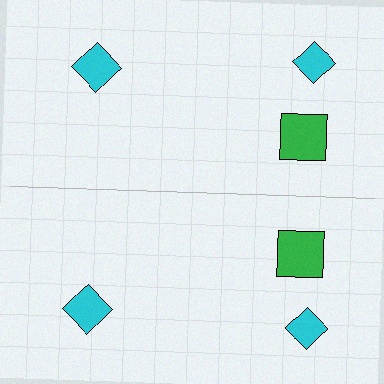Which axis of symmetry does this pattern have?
The pattern has a horizontal axis of symmetry running through the center of the image.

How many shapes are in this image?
There are 6 shapes in this image.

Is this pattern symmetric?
Yes, this pattern has bilateral (reflection) symmetry.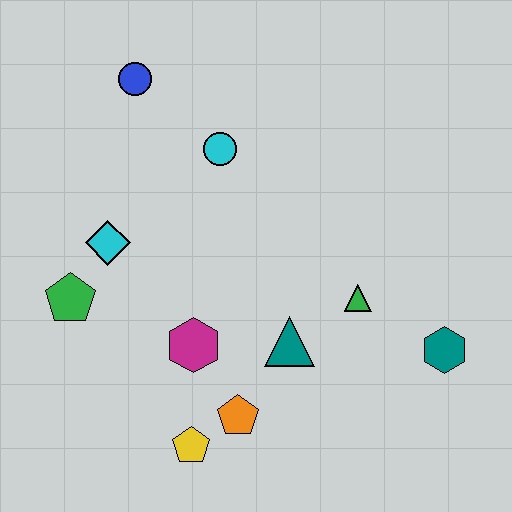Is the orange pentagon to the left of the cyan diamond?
No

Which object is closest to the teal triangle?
The green triangle is closest to the teal triangle.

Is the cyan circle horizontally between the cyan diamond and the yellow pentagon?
No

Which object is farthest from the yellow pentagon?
The blue circle is farthest from the yellow pentagon.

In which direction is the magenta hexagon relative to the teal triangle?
The magenta hexagon is to the left of the teal triangle.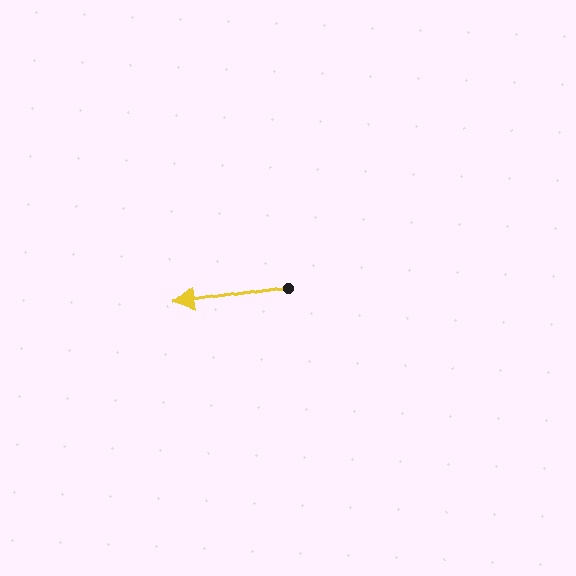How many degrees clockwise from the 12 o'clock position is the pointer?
Approximately 261 degrees.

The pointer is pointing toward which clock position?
Roughly 9 o'clock.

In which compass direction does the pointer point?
West.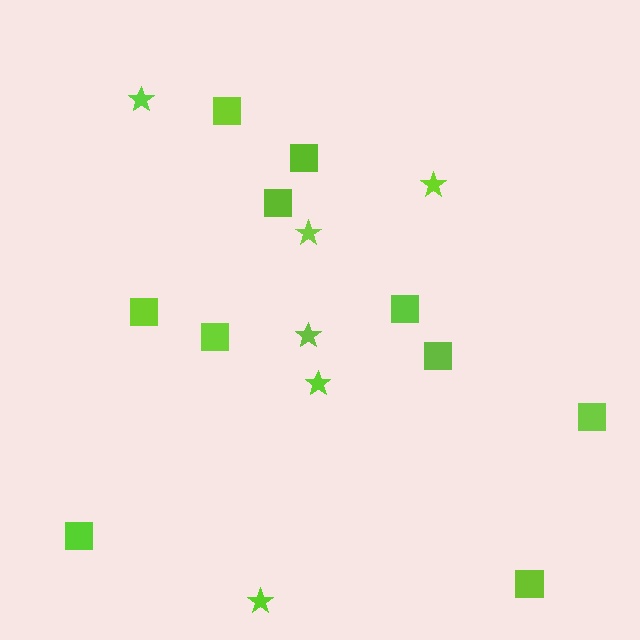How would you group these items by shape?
There are 2 groups: one group of squares (10) and one group of stars (6).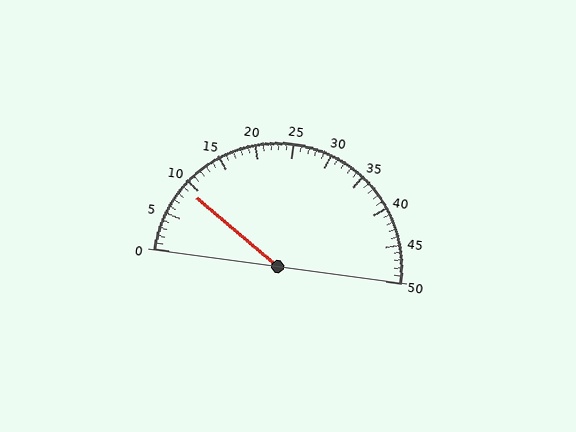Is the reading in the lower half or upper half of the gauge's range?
The reading is in the lower half of the range (0 to 50).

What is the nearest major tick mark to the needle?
The nearest major tick mark is 10.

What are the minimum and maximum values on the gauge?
The gauge ranges from 0 to 50.